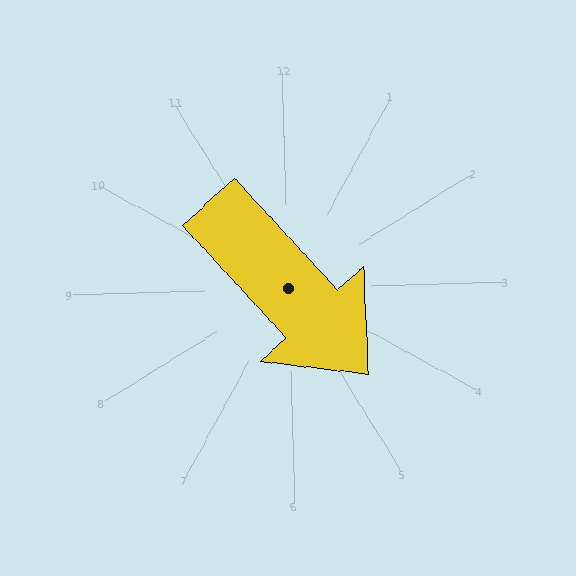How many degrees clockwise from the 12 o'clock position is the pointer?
Approximately 139 degrees.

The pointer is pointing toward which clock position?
Roughly 5 o'clock.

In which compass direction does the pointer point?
Southeast.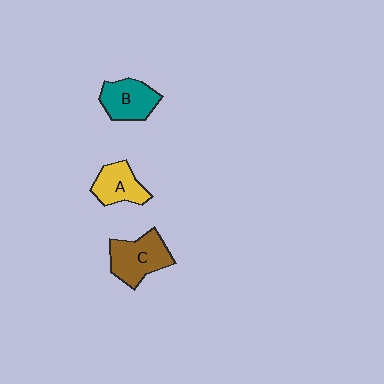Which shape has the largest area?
Shape C (brown).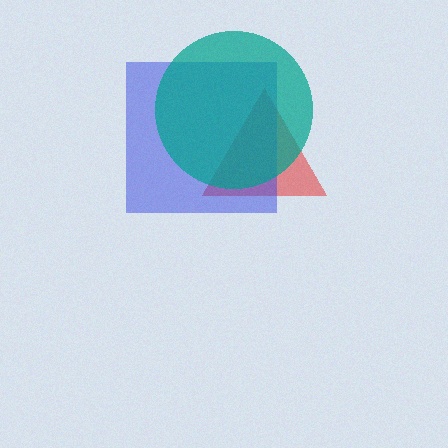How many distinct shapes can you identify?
There are 3 distinct shapes: a red triangle, a blue square, a teal circle.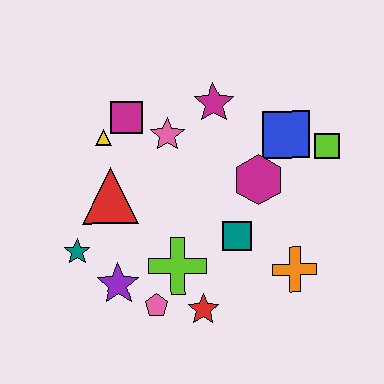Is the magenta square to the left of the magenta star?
Yes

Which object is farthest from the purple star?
The lime square is farthest from the purple star.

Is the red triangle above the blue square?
No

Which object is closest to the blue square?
The lime square is closest to the blue square.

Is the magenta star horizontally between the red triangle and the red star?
No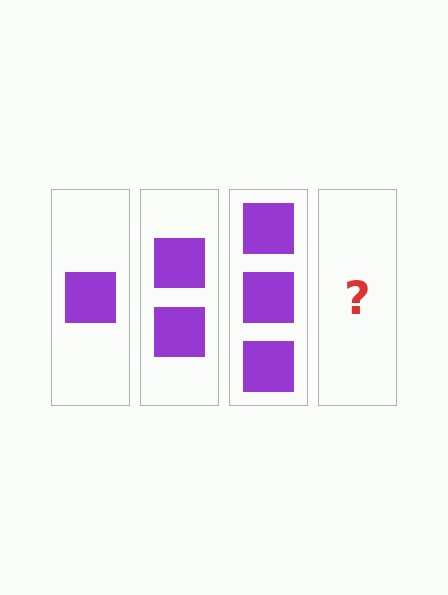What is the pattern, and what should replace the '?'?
The pattern is that each step adds one more square. The '?' should be 4 squares.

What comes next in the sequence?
The next element should be 4 squares.